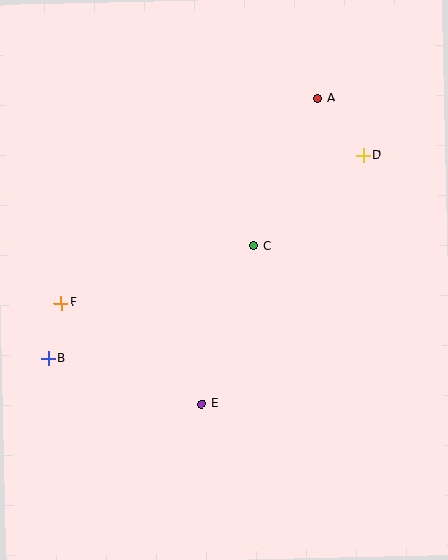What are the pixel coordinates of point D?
Point D is at (363, 155).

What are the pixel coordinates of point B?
Point B is at (48, 358).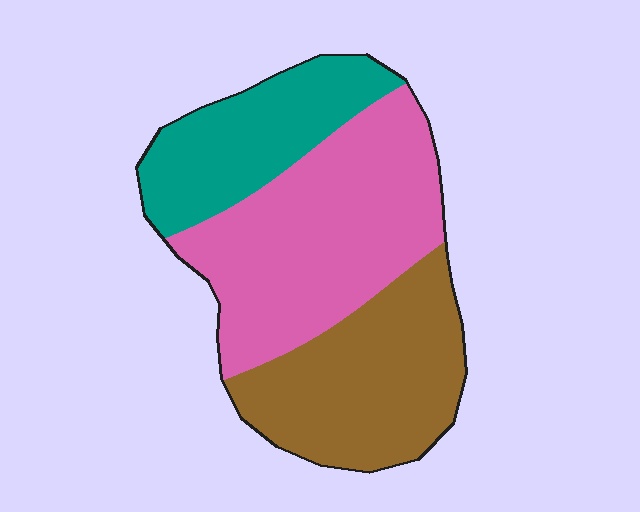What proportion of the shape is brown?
Brown covers about 35% of the shape.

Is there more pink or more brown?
Pink.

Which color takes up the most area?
Pink, at roughly 45%.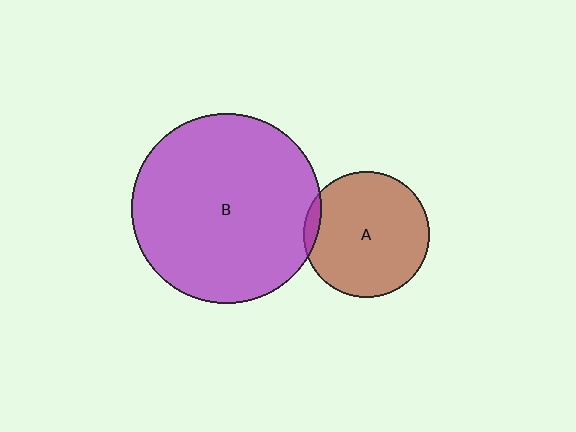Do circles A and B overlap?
Yes.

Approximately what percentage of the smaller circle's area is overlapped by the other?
Approximately 5%.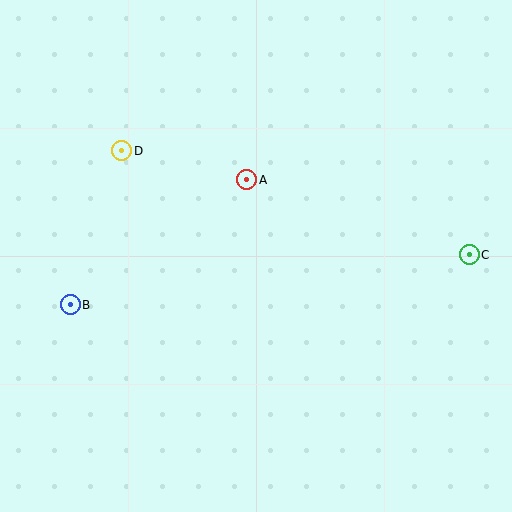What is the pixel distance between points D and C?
The distance between D and C is 362 pixels.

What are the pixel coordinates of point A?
Point A is at (247, 180).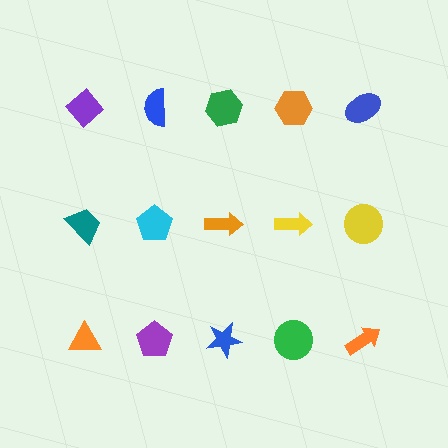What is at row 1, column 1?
A purple diamond.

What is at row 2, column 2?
A cyan pentagon.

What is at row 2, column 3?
An orange arrow.